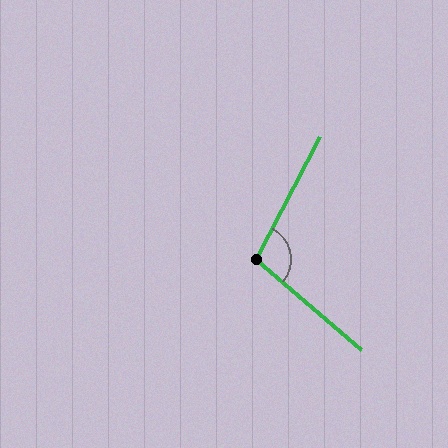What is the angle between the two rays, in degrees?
Approximately 103 degrees.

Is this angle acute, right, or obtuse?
It is obtuse.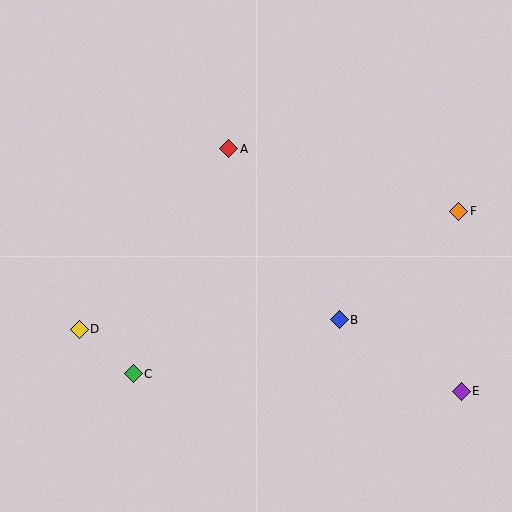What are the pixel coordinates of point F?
Point F is at (459, 211).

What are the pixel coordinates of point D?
Point D is at (79, 329).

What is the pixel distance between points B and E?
The distance between B and E is 141 pixels.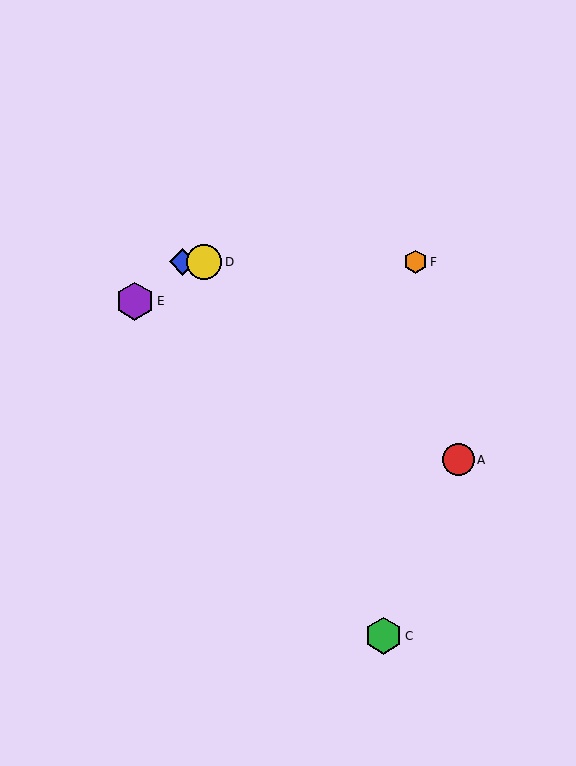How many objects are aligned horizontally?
3 objects (B, D, F) are aligned horizontally.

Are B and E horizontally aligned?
No, B is at y≈262 and E is at y≈301.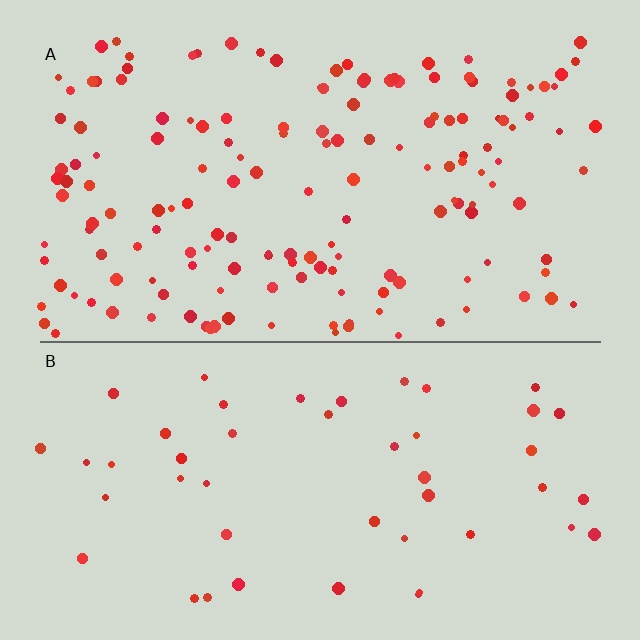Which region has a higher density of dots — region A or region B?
A (the top).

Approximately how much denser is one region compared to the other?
Approximately 3.4× — region A over region B.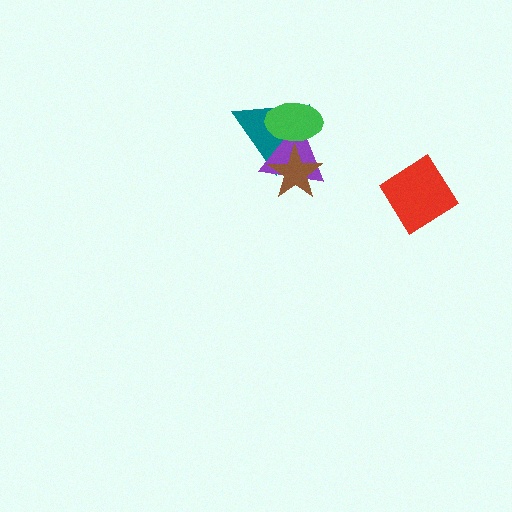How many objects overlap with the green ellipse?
3 objects overlap with the green ellipse.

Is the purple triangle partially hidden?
Yes, it is partially covered by another shape.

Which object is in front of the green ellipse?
The brown star is in front of the green ellipse.